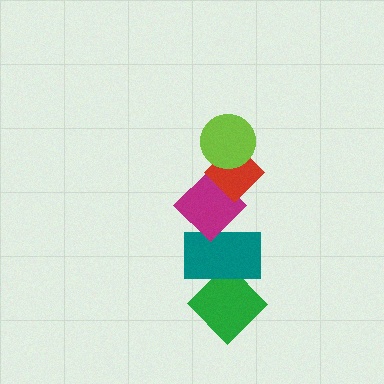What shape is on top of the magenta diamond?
The red diamond is on top of the magenta diamond.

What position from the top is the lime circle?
The lime circle is 1st from the top.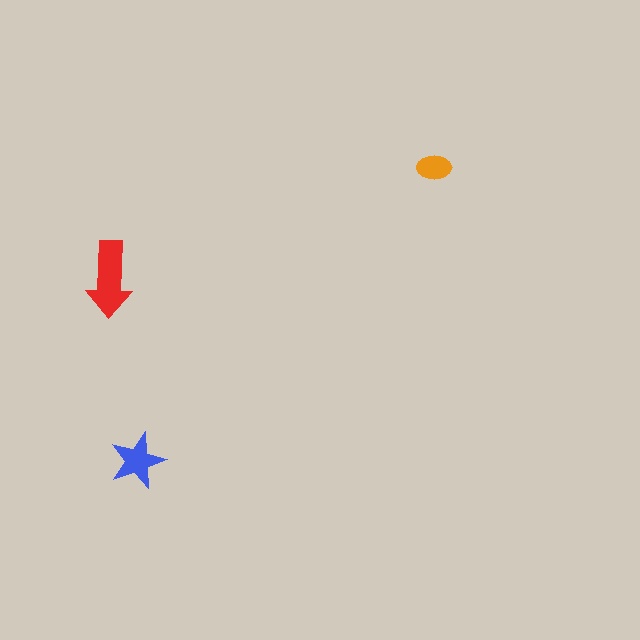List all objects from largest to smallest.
The red arrow, the blue star, the orange ellipse.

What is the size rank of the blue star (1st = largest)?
2nd.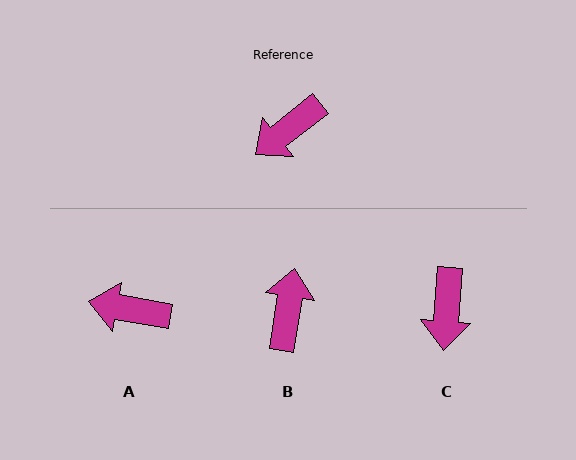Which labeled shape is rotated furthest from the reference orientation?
B, about 137 degrees away.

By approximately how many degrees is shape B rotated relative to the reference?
Approximately 137 degrees clockwise.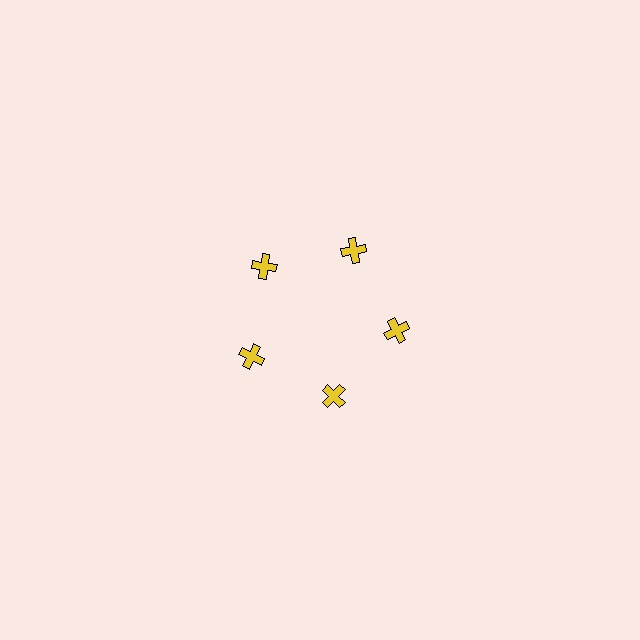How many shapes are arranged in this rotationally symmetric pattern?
There are 5 shapes, arranged in 5 groups of 1.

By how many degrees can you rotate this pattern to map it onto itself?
The pattern maps onto itself every 72 degrees of rotation.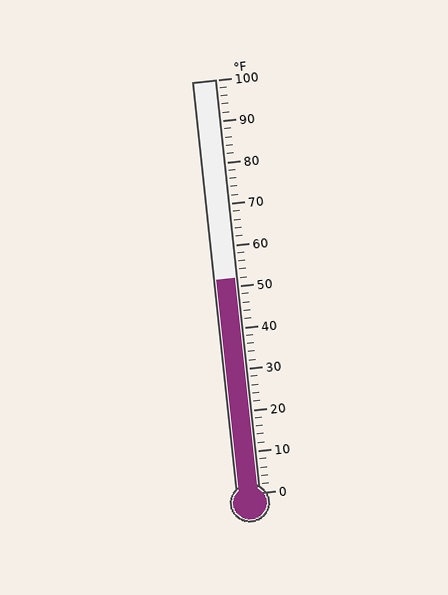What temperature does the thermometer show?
The thermometer shows approximately 52°F.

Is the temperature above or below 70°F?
The temperature is below 70°F.